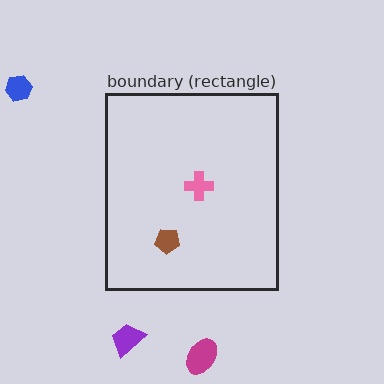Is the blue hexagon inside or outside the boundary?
Outside.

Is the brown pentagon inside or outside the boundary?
Inside.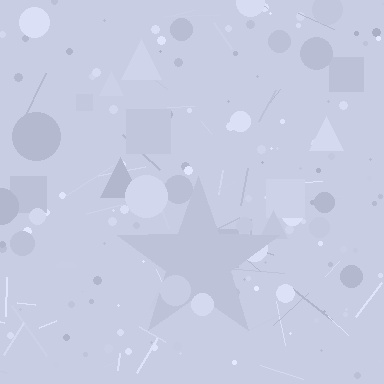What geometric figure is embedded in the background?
A star is embedded in the background.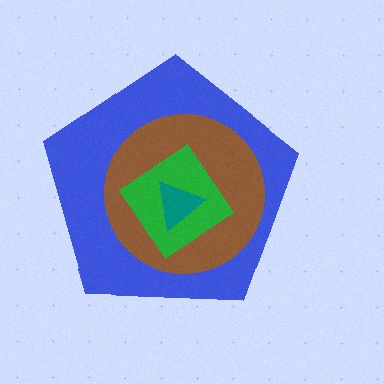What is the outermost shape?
The blue pentagon.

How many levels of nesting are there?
4.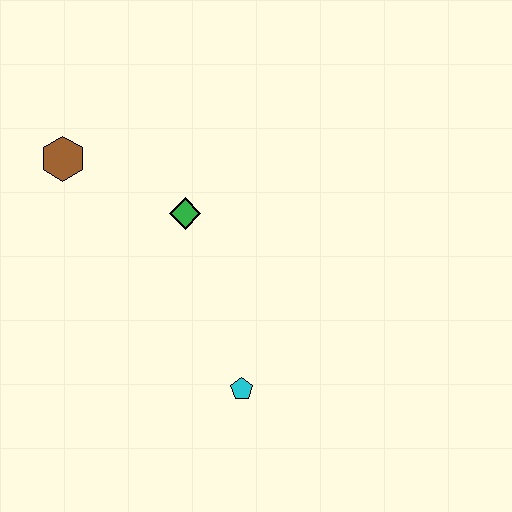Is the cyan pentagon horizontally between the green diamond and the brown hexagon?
No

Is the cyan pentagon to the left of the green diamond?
No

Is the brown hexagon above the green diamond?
Yes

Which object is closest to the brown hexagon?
The green diamond is closest to the brown hexagon.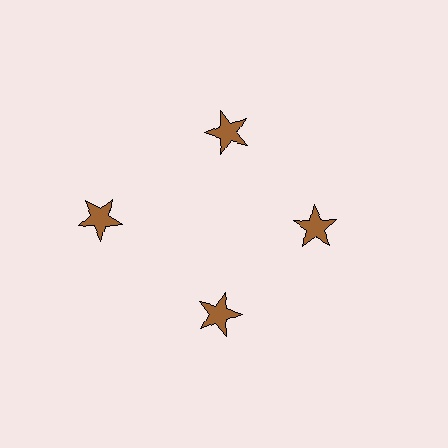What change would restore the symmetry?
The symmetry would be restored by moving it inward, back onto the ring so that all 4 stars sit at equal angles and equal distance from the center.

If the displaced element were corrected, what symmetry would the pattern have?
It would have 4-fold rotational symmetry — the pattern would map onto itself every 90 degrees.